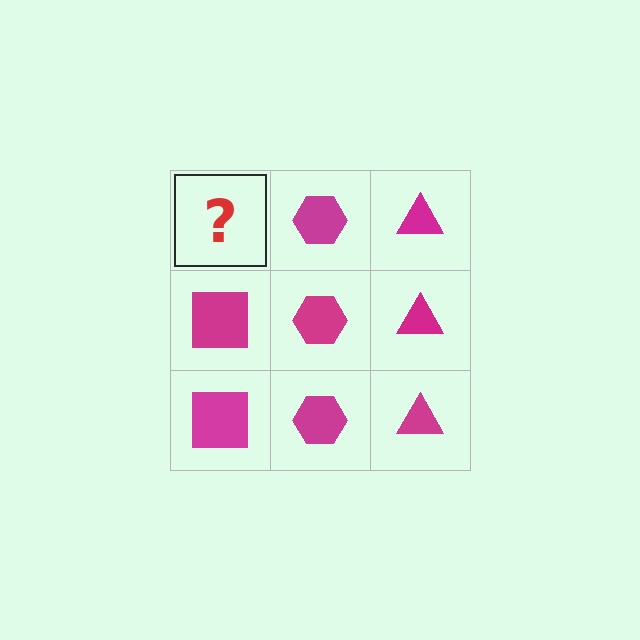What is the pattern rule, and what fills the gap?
The rule is that each column has a consistent shape. The gap should be filled with a magenta square.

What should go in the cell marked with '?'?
The missing cell should contain a magenta square.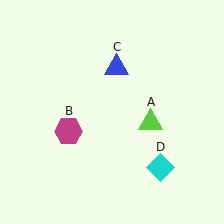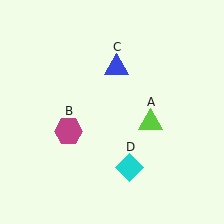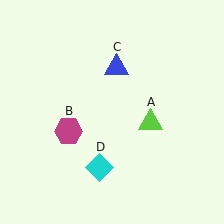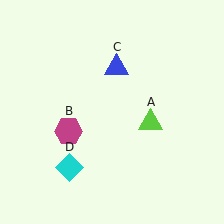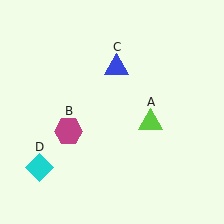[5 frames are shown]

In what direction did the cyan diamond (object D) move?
The cyan diamond (object D) moved left.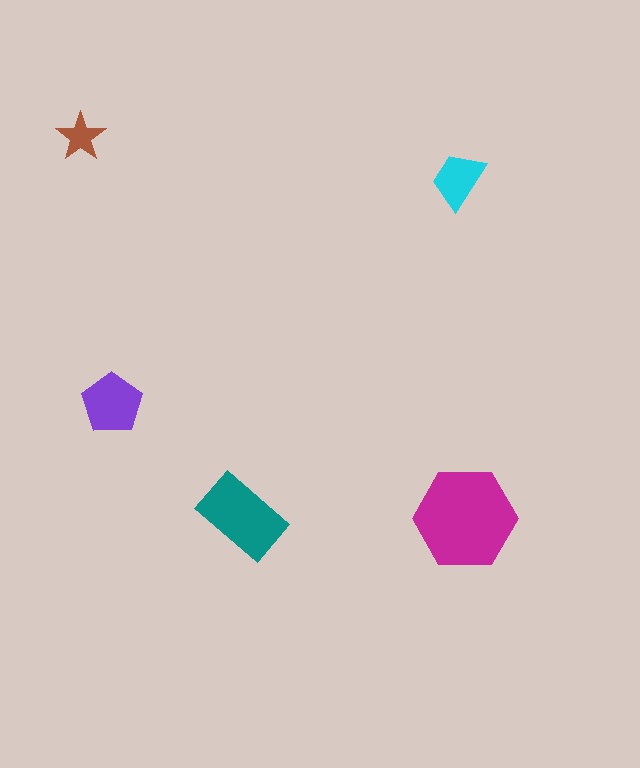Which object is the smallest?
The brown star.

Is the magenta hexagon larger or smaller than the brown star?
Larger.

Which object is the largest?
The magenta hexagon.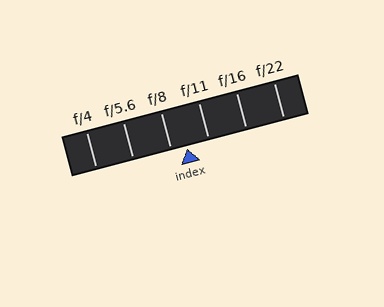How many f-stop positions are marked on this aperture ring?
There are 6 f-stop positions marked.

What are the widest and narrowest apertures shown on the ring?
The widest aperture shown is f/4 and the narrowest is f/22.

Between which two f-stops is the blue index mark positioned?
The index mark is between f/8 and f/11.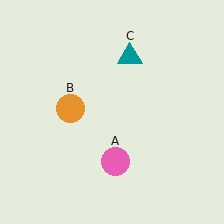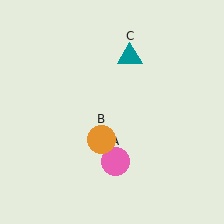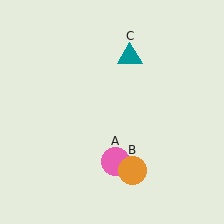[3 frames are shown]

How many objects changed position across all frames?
1 object changed position: orange circle (object B).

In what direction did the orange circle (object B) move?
The orange circle (object B) moved down and to the right.